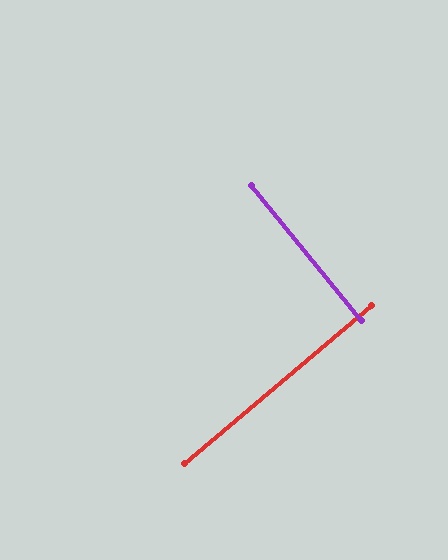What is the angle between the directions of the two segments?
Approximately 89 degrees.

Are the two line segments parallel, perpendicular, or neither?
Perpendicular — they meet at approximately 89°.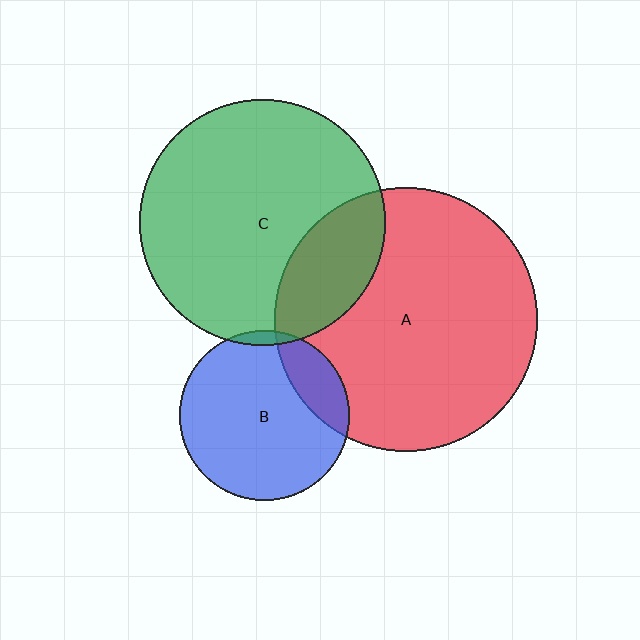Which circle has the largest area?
Circle A (red).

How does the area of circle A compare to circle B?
Approximately 2.4 times.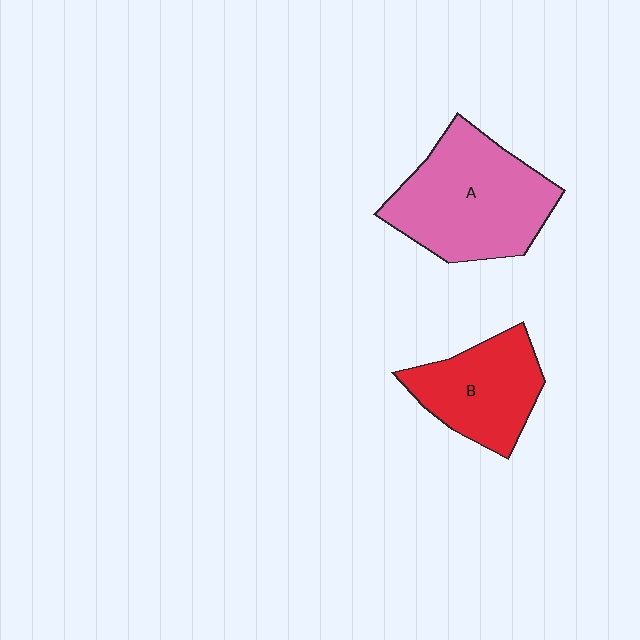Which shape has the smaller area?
Shape B (red).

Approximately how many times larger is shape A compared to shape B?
Approximately 1.5 times.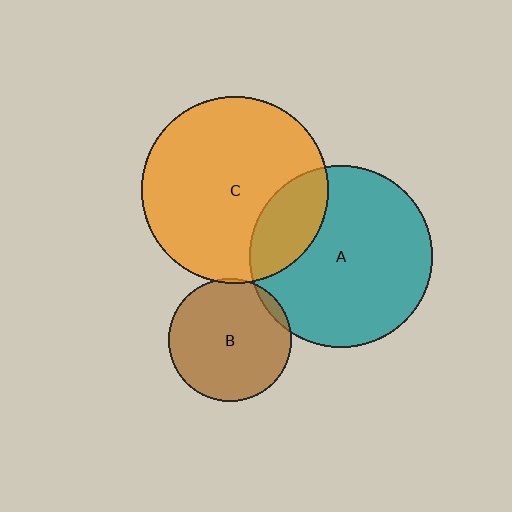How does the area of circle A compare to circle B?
Approximately 2.2 times.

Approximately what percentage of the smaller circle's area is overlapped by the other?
Approximately 5%.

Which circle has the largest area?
Circle C (orange).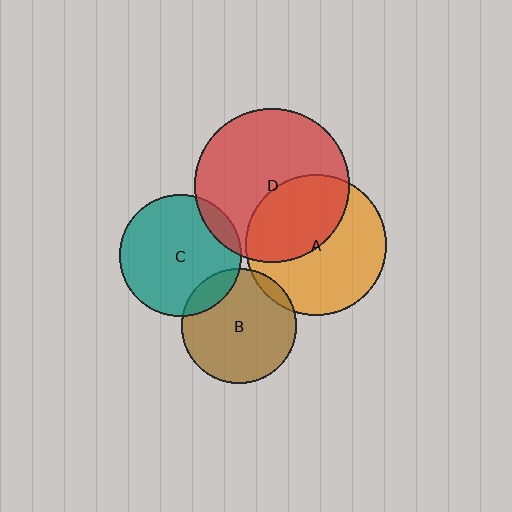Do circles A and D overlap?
Yes.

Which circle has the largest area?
Circle D (red).